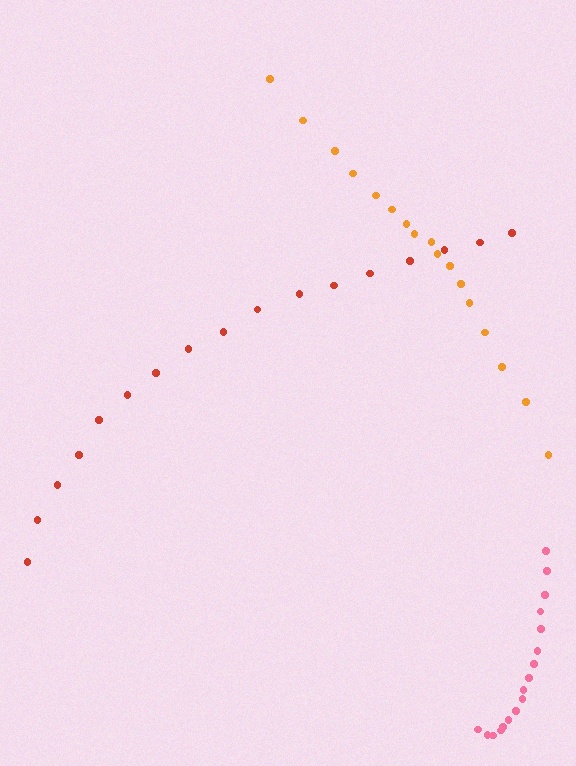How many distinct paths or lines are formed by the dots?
There are 3 distinct paths.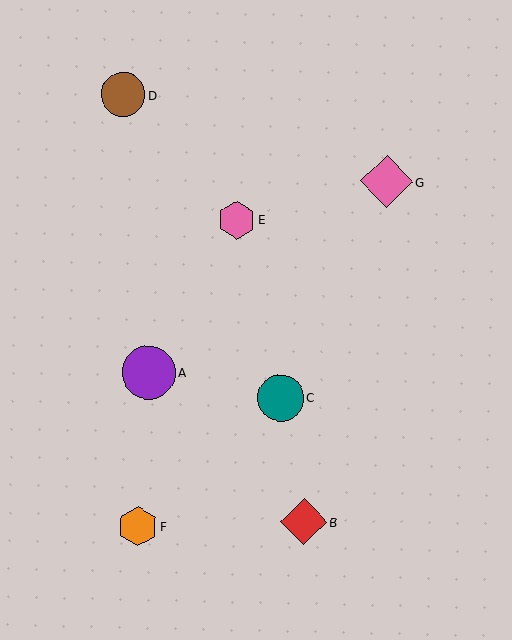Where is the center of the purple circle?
The center of the purple circle is at (149, 372).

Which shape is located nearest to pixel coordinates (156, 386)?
The purple circle (labeled A) at (149, 372) is nearest to that location.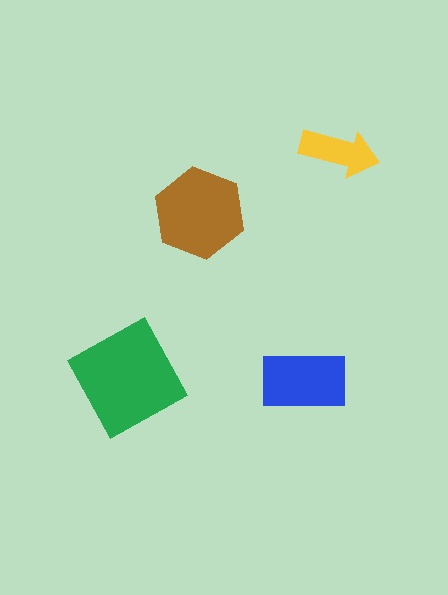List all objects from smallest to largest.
The yellow arrow, the blue rectangle, the brown hexagon, the green diamond.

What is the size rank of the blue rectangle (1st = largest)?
3rd.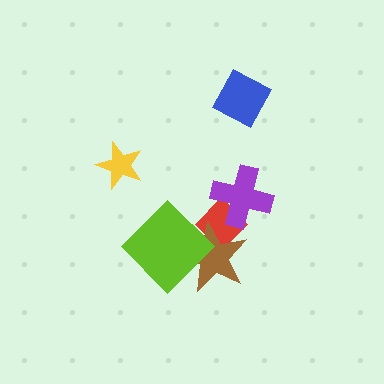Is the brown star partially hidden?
Yes, it is partially covered by another shape.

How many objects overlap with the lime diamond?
2 objects overlap with the lime diamond.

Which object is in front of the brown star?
The lime diamond is in front of the brown star.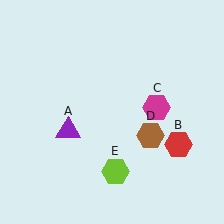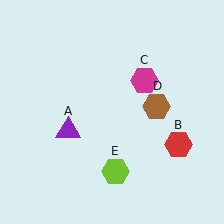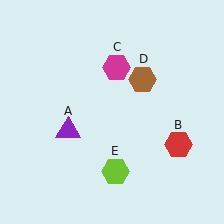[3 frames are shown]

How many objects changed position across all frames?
2 objects changed position: magenta hexagon (object C), brown hexagon (object D).